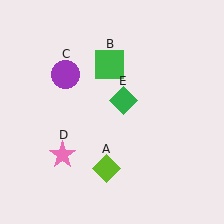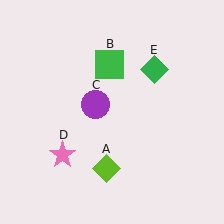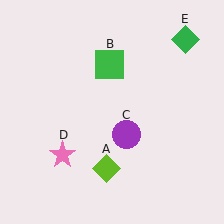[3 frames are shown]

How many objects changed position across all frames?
2 objects changed position: purple circle (object C), green diamond (object E).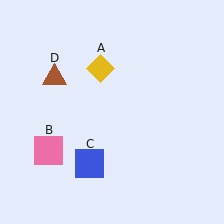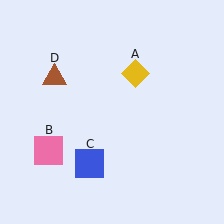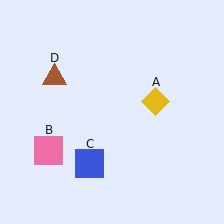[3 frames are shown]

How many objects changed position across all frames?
1 object changed position: yellow diamond (object A).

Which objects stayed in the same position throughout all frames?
Pink square (object B) and blue square (object C) and brown triangle (object D) remained stationary.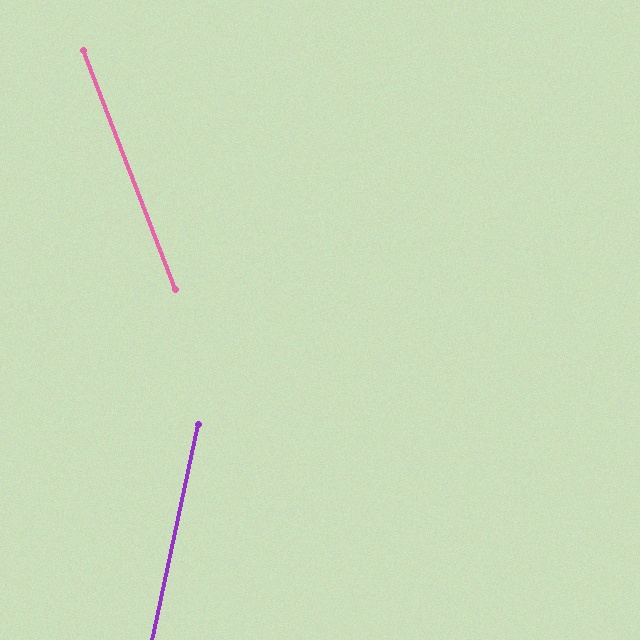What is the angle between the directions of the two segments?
Approximately 33 degrees.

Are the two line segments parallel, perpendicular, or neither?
Neither parallel nor perpendicular — they differ by about 33°.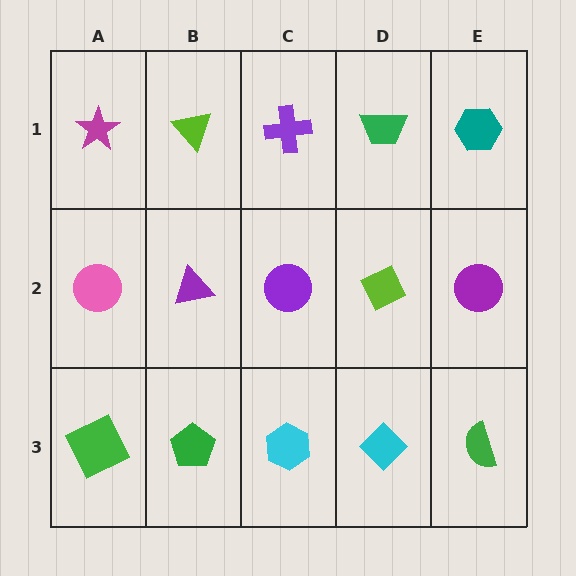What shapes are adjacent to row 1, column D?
A lime diamond (row 2, column D), a purple cross (row 1, column C), a teal hexagon (row 1, column E).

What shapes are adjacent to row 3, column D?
A lime diamond (row 2, column D), a cyan hexagon (row 3, column C), a green semicircle (row 3, column E).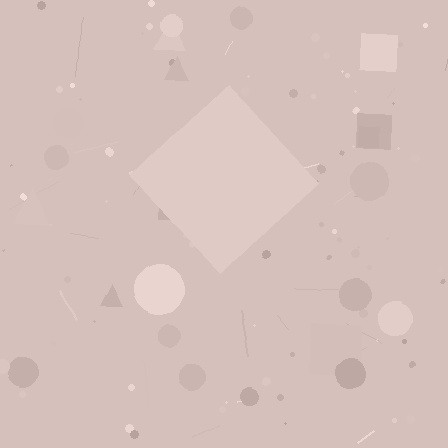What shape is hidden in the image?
A diamond is hidden in the image.